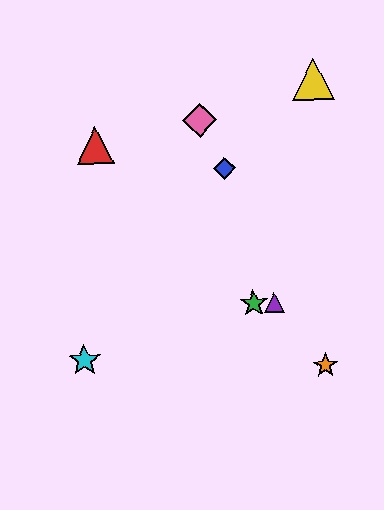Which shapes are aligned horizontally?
The green star, the purple triangle are aligned horizontally.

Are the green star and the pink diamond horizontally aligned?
No, the green star is at y≈303 and the pink diamond is at y≈120.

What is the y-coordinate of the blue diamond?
The blue diamond is at y≈168.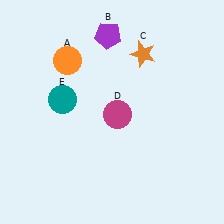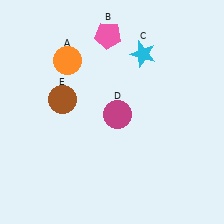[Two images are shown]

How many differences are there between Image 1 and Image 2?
There are 3 differences between the two images.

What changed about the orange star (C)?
In Image 1, C is orange. In Image 2, it changed to cyan.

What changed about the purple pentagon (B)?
In Image 1, B is purple. In Image 2, it changed to pink.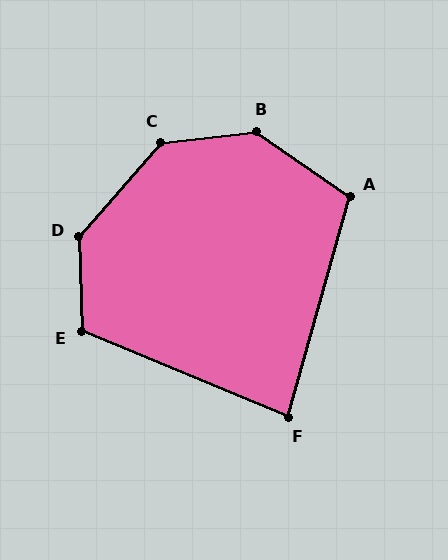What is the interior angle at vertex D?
Approximately 137 degrees (obtuse).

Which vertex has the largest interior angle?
B, at approximately 139 degrees.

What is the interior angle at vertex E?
Approximately 114 degrees (obtuse).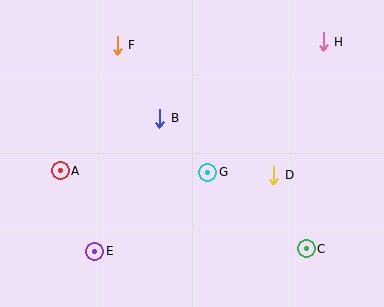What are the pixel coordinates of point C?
Point C is at (306, 249).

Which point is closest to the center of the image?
Point G at (207, 172) is closest to the center.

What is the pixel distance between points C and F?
The distance between C and F is 278 pixels.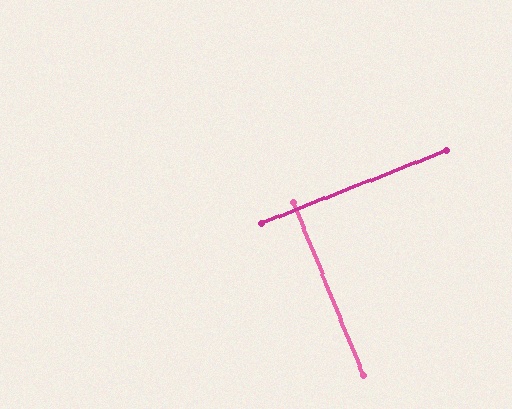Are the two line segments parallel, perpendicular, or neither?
Perpendicular — they meet at approximately 90°.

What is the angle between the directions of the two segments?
Approximately 90 degrees.